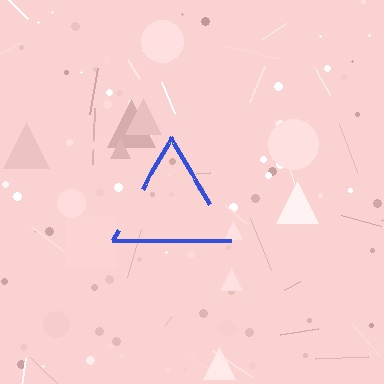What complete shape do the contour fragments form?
The contour fragments form a triangle.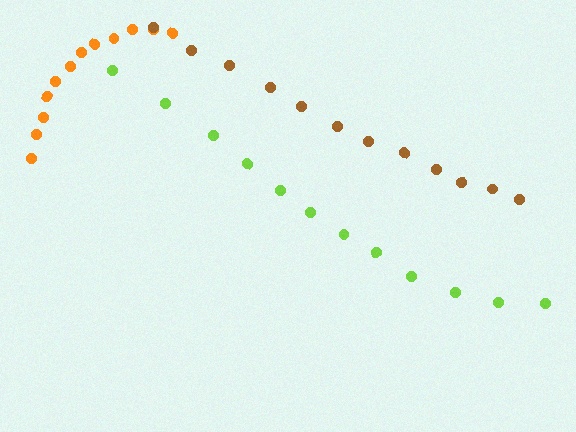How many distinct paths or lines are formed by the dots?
There are 3 distinct paths.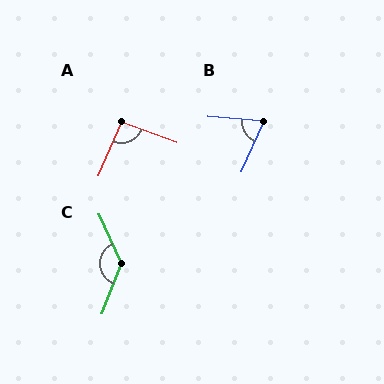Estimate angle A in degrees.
Approximately 93 degrees.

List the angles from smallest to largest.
B (71°), A (93°), C (134°).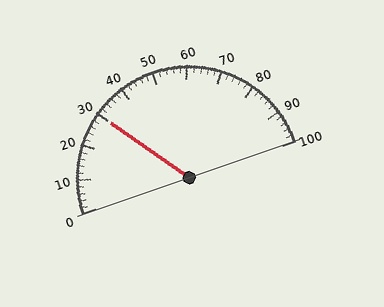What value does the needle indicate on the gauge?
The needle indicates approximately 30.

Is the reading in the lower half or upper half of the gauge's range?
The reading is in the lower half of the range (0 to 100).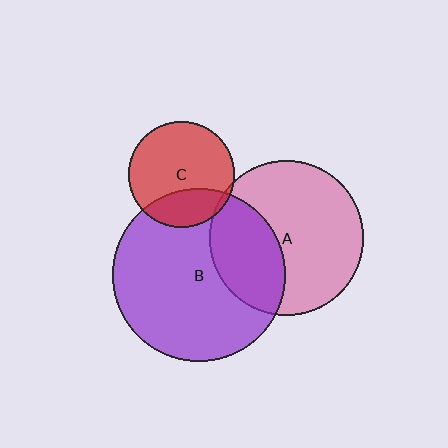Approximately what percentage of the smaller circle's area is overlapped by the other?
Approximately 35%.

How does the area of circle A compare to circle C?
Approximately 2.1 times.